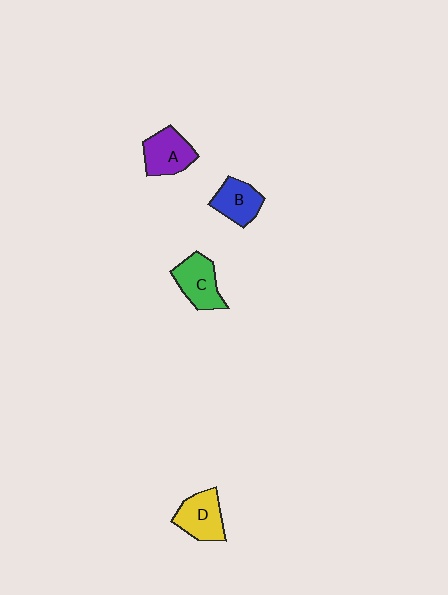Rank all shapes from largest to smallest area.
From largest to smallest: C (green), D (yellow), A (purple), B (blue).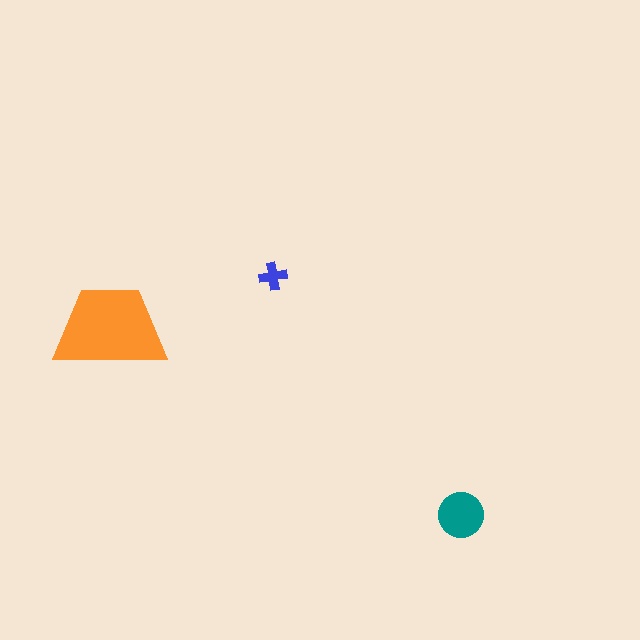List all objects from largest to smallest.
The orange trapezoid, the teal circle, the blue cross.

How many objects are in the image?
There are 3 objects in the image.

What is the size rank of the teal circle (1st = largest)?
2nd.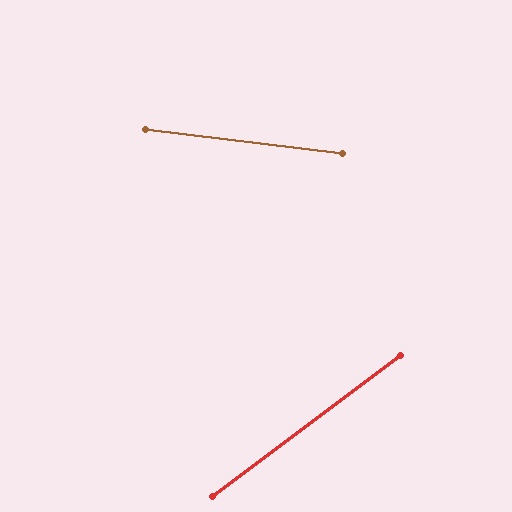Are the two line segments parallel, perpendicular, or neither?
Neither parallel nor perpendicular — they differ by about 44°.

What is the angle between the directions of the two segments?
Approximately 44 degrees.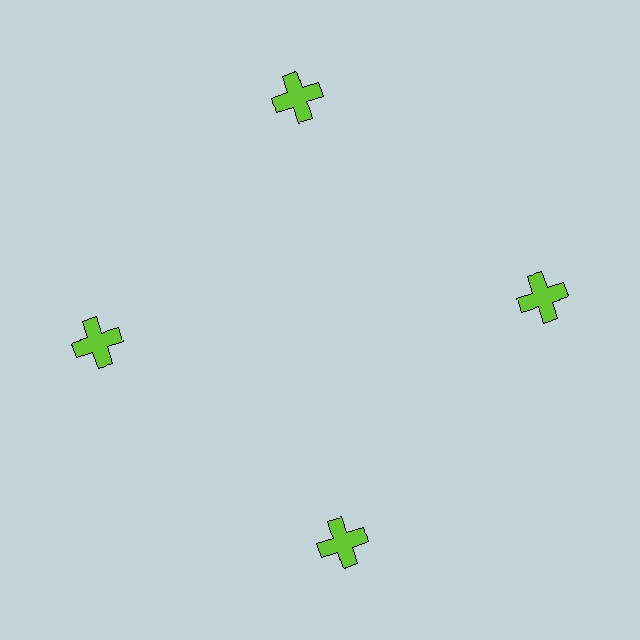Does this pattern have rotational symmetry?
Yes, this pattern has 4-fold rotational symmetry. It looks the same after rotating 90 degrees around the center.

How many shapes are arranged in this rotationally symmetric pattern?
There are 4 shapes, arranged in 4 groups of 1.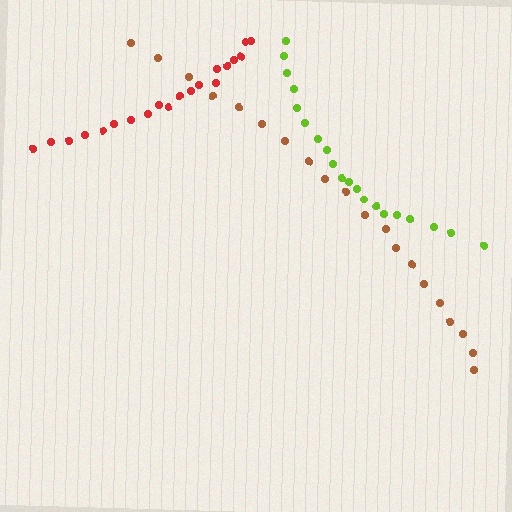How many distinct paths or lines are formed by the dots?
There are 3 distinct paths.